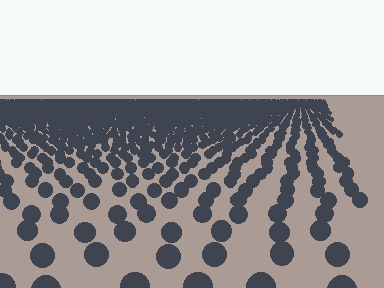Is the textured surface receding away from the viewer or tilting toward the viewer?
The surface is receding away from the viewer. Texture elements get smaller and denser toward the top.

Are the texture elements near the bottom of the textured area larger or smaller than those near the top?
Larger. Near the bottom, elements are closer to the viewer and appear at a bigger on-screen size.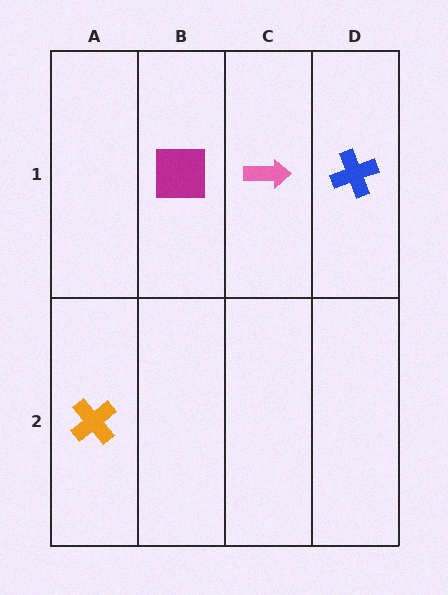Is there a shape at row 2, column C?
No, that cell is empty.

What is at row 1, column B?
A magenta square.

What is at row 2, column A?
An orange cross.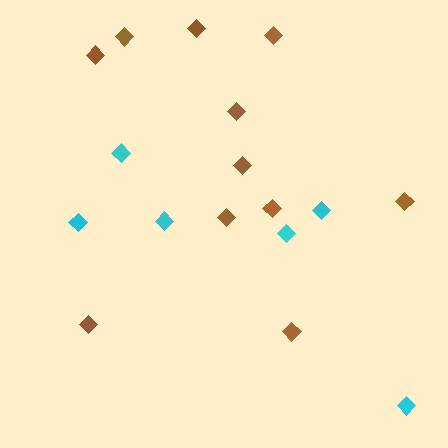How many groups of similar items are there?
There are 2 groups: one group of brown diamonds (11) and one group of cyan diamonds (6).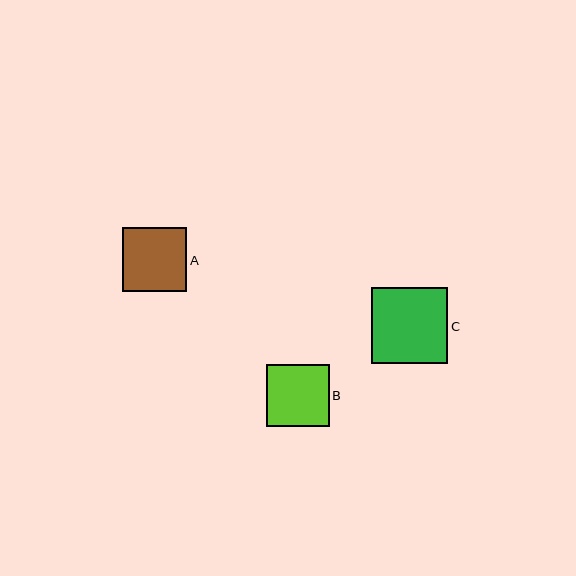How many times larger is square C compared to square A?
Square C is approximately 1.2 times the size of square A.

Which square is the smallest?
Square B is the smallest with a size of approximately 63 pixels.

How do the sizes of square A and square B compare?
Square A and square B are approximately the same size.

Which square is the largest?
Square C is the largest with a size of approximately 76 pixels.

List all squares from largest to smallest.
From largest to smallest: C, A, B.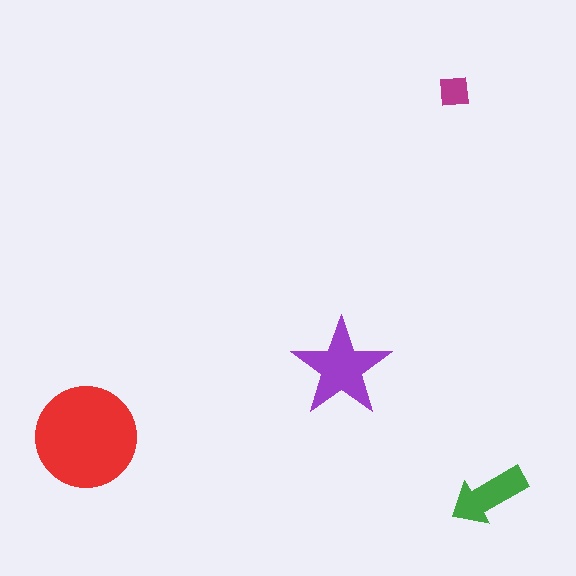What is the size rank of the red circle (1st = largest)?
1st.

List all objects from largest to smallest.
The red circle, the purple star, the green arrow, the magenta square.